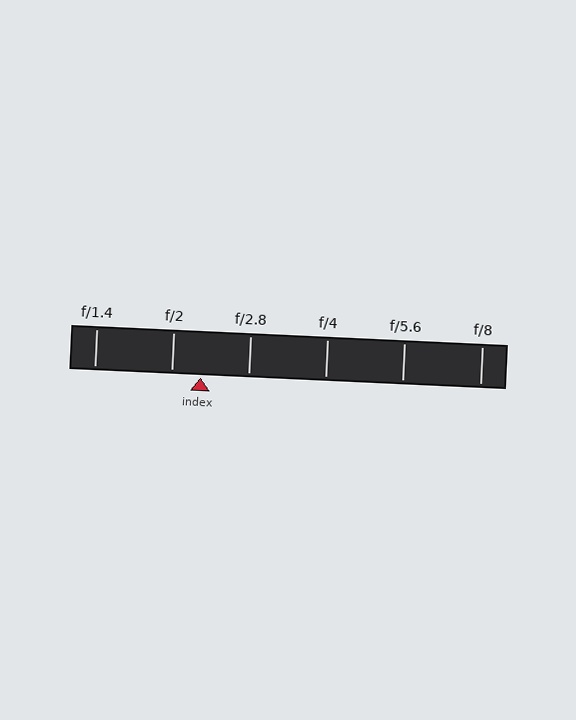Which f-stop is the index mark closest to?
The index mark is closest to f/2.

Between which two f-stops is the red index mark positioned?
The index mark is between f/2 and f/2.8.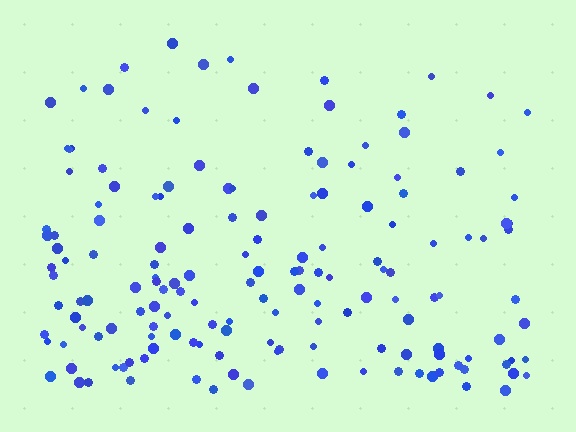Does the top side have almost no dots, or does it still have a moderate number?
Still a moderate number, just noticeably fewer than the bottom.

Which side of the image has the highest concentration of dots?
The bottom.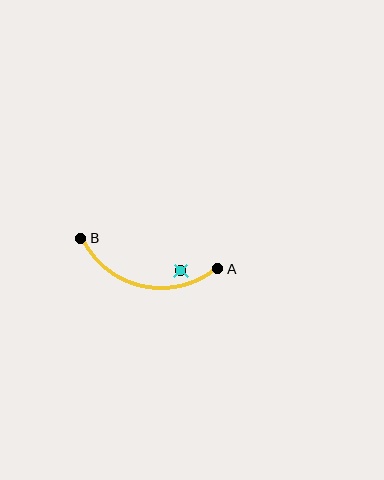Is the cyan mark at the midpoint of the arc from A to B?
No — the cyan mark does not lie on the arc at all. It sits slightly inside the curve.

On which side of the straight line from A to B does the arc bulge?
The arc bulges below the straight line connecting A and B.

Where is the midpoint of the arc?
The arc midpoint is the point on the curve farthest from the straight line joining A and B. It sits below that line.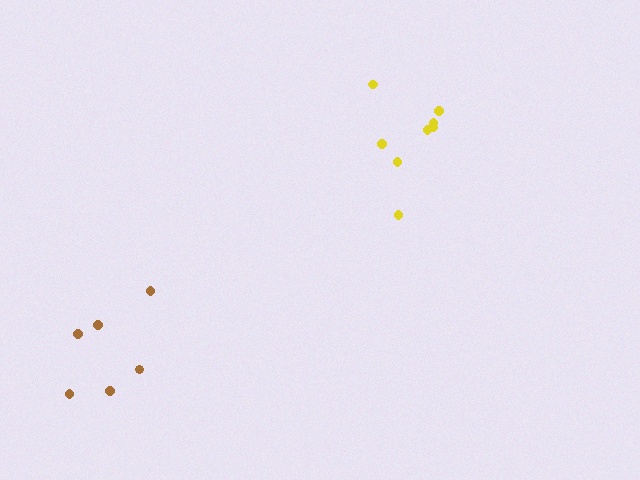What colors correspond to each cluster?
The clusters are colored: brown, yellow.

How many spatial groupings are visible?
There are 2 spatial groupings.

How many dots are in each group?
Group 1: 6 dots, Group 2: 8 dots (14 total).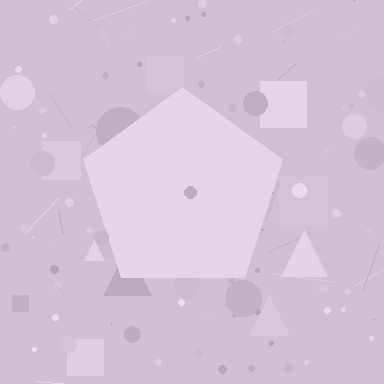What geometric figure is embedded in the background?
A pentagon is embedded in the background.